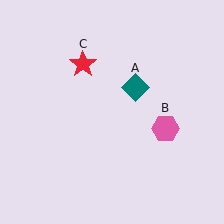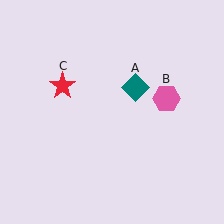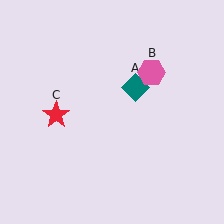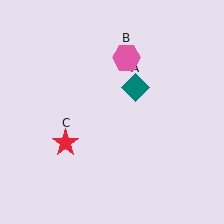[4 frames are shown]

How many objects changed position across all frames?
2 objects changed position: pink hexagon (object B), red star (object C).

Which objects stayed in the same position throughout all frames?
Teal diamond (object A) remained stationary.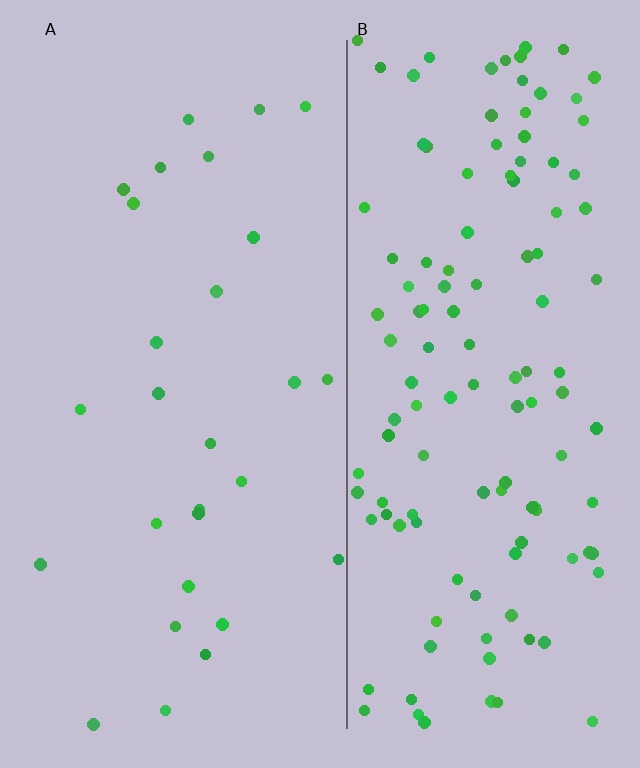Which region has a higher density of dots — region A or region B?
B (the right).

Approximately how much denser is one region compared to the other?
Approximately 4.5× — region B over region A.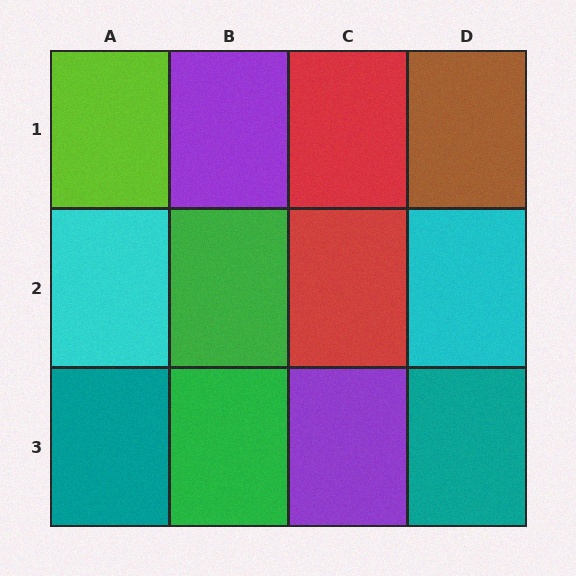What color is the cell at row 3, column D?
Teal.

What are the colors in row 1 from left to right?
Lime, purple, red, brown.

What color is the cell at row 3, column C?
Purple.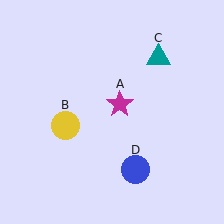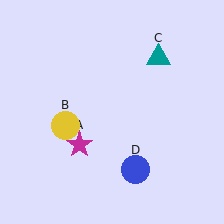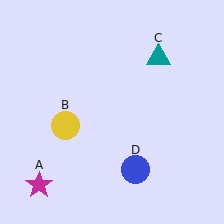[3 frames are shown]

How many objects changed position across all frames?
1 object changed position: magenta star (object A).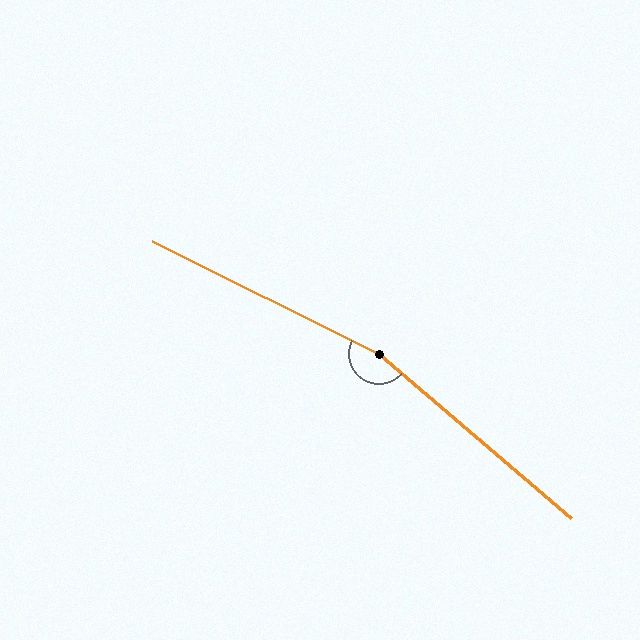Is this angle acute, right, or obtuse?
It is obtuse.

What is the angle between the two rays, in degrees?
Approximately 166 degrees.